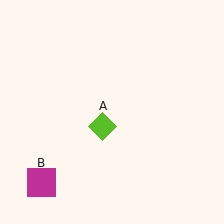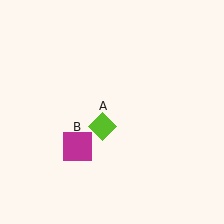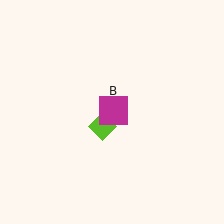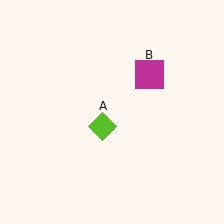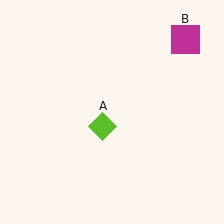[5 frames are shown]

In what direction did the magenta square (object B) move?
The magenta square (object B) moved up and to the right.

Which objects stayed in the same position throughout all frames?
Lime diamond (object A) remained stationary.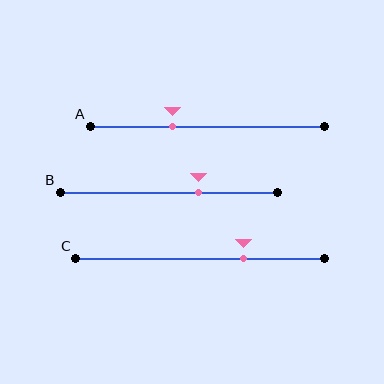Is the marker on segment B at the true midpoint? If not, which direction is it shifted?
No, the marker on segment B is shifted to the right by about 14% of the segment length.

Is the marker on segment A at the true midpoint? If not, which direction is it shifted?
No, the marker on segment A is shifted to the left by about 15% of the segment length.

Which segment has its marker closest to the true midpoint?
Segment B has its marker closest to the true midpoint.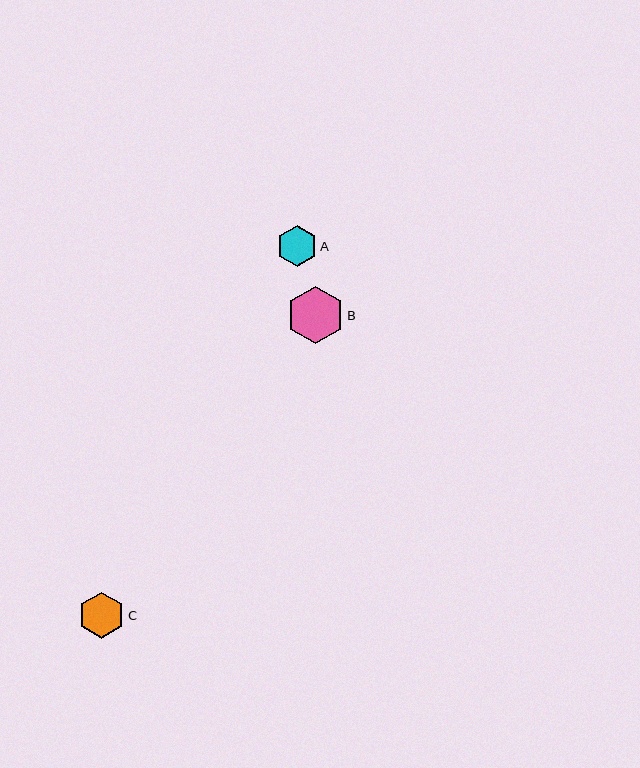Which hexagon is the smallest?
Hexagon A is the smallest with a size of approximately 41 pixels.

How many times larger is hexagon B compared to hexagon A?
Hexagon B is approximately 1.4 times the size of hexagon A.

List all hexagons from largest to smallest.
From largest to smallest: B, C, A.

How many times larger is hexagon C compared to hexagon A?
Hexagon C is approximately 1.1 times the size of hexagon A.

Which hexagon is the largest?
Hexagon B is the largest with a size of approximately 58 pixels.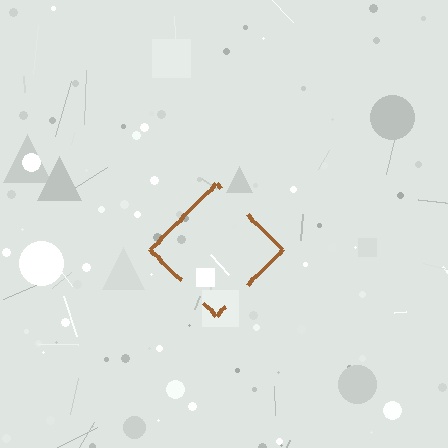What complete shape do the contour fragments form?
The contour fragments form a diamond.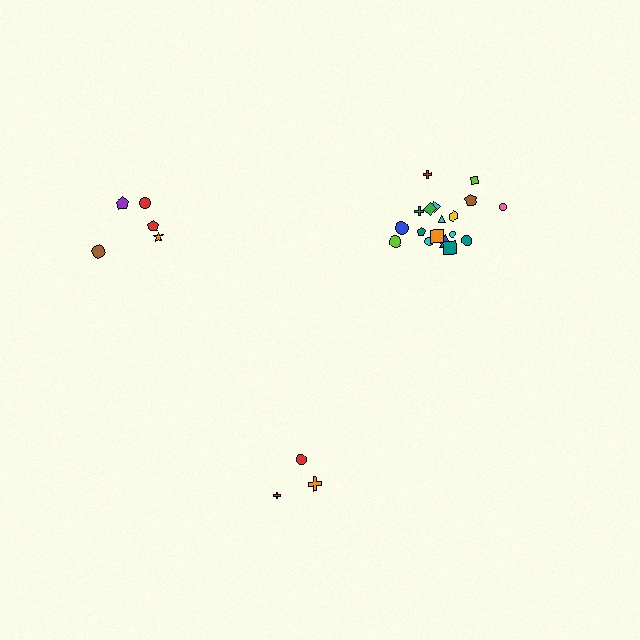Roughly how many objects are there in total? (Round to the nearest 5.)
Roughly 25 objects in total.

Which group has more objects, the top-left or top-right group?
The top-right group.